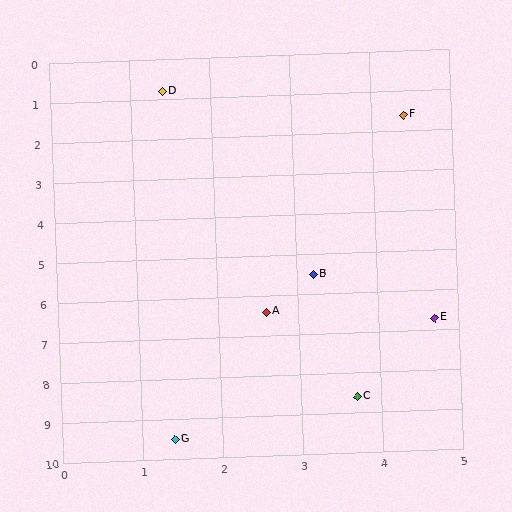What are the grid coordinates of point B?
Point B is at approximately (3.2, 5.5).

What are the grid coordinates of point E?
Point E is at approximately (4.7, 6.7).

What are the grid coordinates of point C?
Point C is at approximately (3.7, 8.6).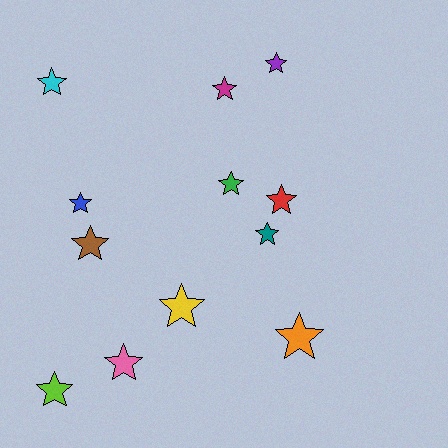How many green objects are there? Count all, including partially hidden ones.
There is 1 green object.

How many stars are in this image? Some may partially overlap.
There are 12 stars.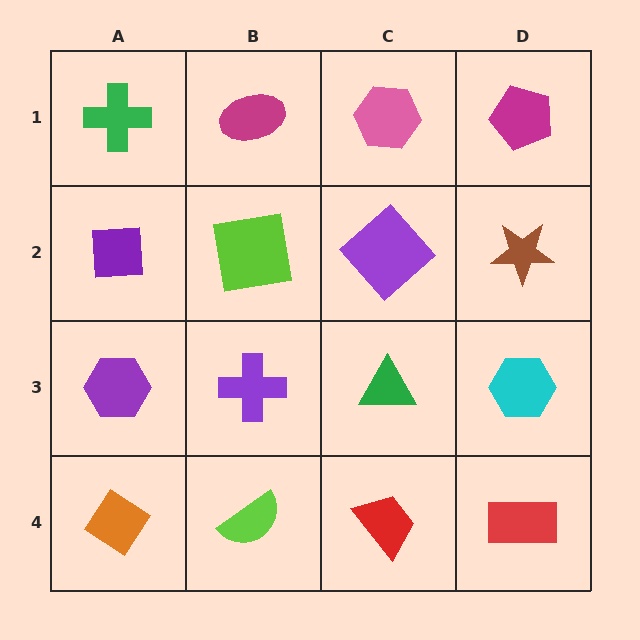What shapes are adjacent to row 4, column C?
A green triangle (row 3, column C), a lime semicircle (row 4, column B), a red rectangle (row 4, column D).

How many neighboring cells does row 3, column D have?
3.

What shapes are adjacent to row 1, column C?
A purple diamond (row 2, column C), a magenta ellipse (row 1, column B), a magenta pentagon (row 1, column D).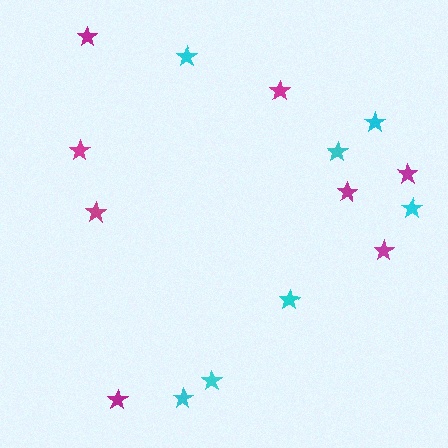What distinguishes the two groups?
There are 2 groups: one group of magenta stars (8) and one group of cyan stars (7).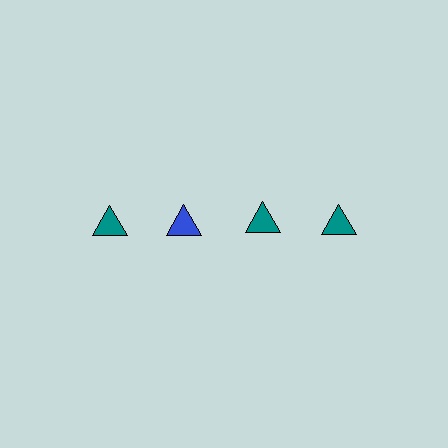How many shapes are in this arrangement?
There are 4 shapes arranged in a grid pattern.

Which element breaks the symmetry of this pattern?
The blue triangle in the top row, second from left column breaks the symmetry. All other shapes are teal triangles.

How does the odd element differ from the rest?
It has a different color: blue instead of teal.